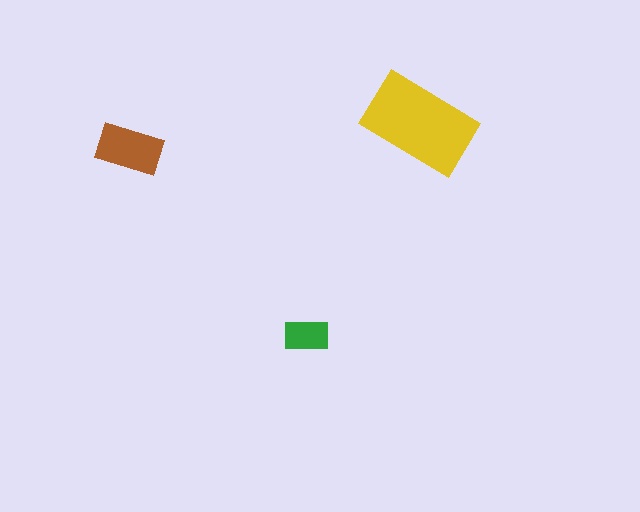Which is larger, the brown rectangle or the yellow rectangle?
The yellow one.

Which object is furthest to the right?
The yellow rectangle is rightmost.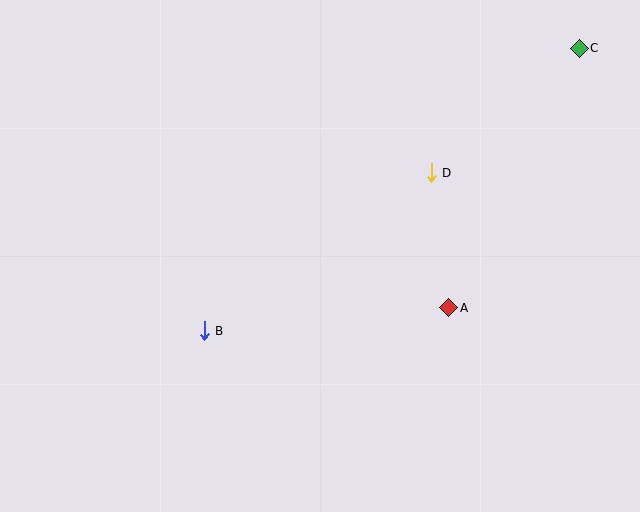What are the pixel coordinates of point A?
Point A is at (449, 308).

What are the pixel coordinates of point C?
Point C is at (579, 48).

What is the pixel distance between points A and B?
The distance between A and B is 245 pixels.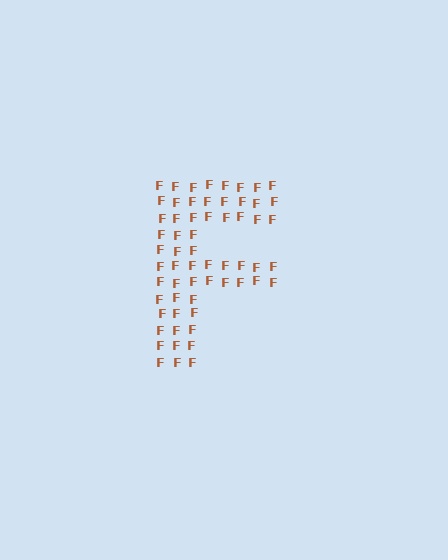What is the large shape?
The large shape is the letter F.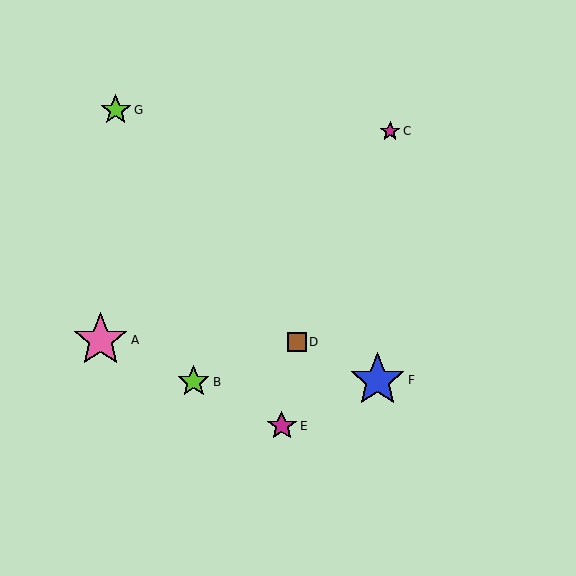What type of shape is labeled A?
Shape A is a pink star.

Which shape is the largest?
The blue star (labeled F) is the largest.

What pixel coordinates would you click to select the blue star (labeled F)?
Click at (378, 380) to select the blue star F.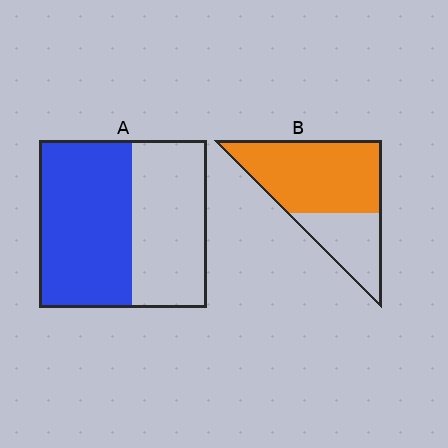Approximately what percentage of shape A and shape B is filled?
A is approximately 55% and B is approximately 70%.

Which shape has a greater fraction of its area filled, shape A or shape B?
Shape B.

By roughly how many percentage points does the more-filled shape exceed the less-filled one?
By roughly 15 percentage points (B over A).